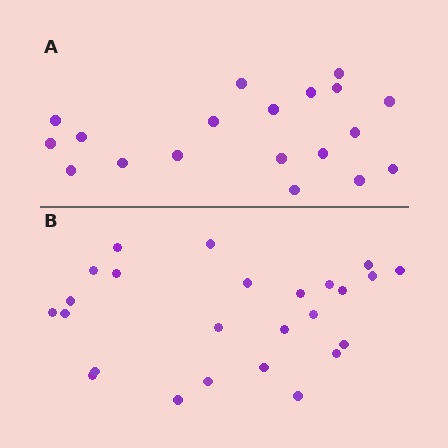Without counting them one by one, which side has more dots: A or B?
Region B (the bottom region) has more dots.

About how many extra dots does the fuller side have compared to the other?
Region B has about 6 more dots than region A.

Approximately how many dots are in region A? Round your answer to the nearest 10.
About 20 dots. (The exact count is 19, which rounds to 20.)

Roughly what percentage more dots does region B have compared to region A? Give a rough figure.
About 30% more.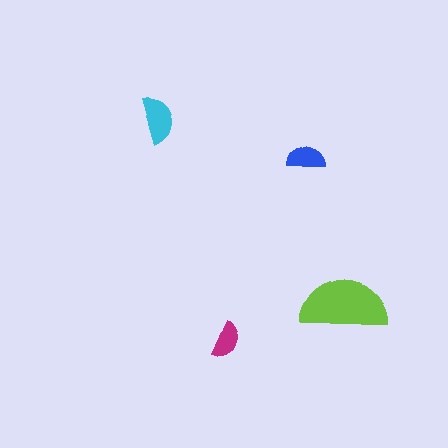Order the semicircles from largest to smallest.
the lime one, the cyan one, the blue one, the magenta one.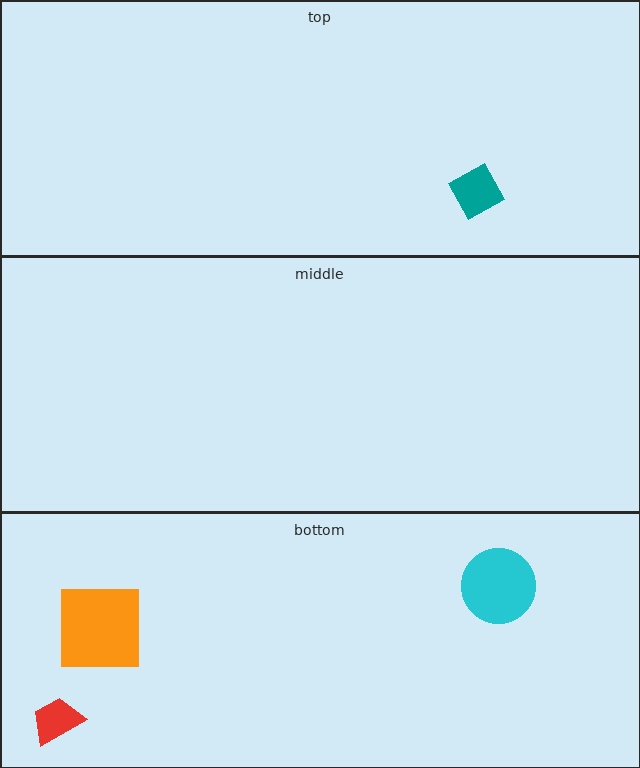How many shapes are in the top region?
1.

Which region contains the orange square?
The bottom region.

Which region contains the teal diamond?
The top region.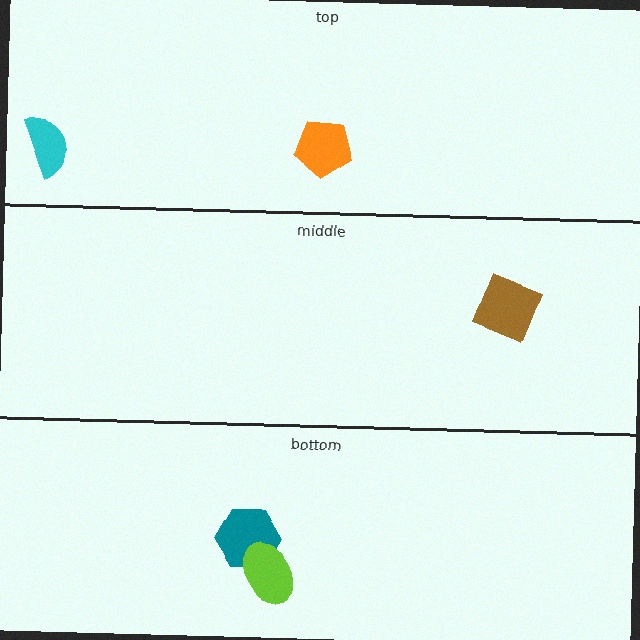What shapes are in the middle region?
The brown square.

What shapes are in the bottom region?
The teal hexagon, the lime ellipse.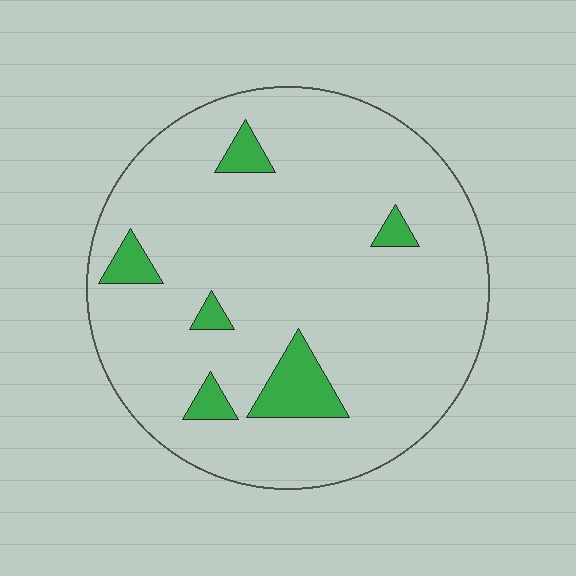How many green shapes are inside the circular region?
6.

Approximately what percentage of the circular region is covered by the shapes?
Approximately 10%.